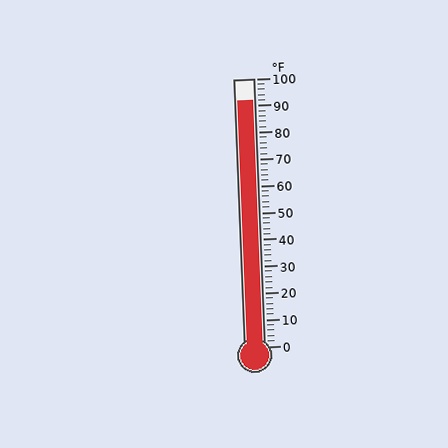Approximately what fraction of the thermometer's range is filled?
The thermometer is filled to approximately 90% of its range.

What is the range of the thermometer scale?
The thermometer scale ranges from 0°F to 100°F.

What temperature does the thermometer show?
The thermometer shows approximately 92°F.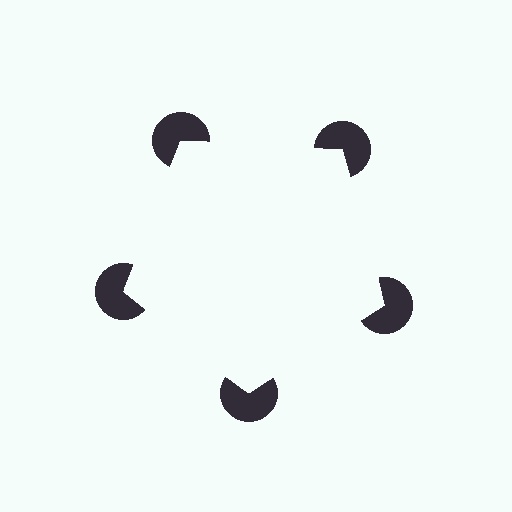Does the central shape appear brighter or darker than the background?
It typically appears slightly brighter than the background, even though no actual brightness change is drawn.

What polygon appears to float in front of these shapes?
An illusory pentagon — its edges are inferred from the aligned wedge cuts in the pac-man discs, not physically drawn.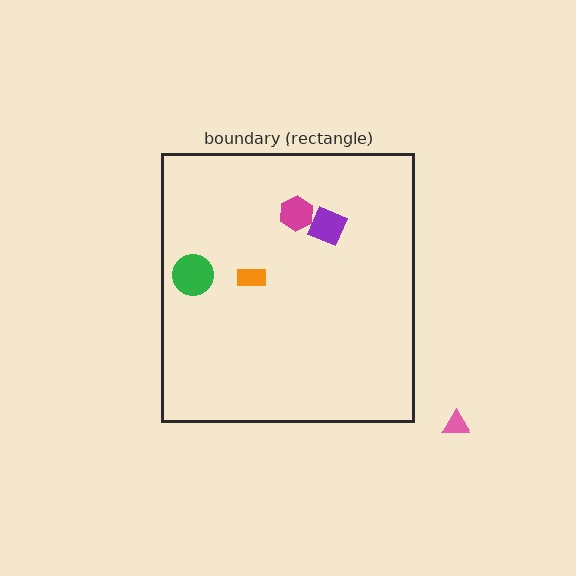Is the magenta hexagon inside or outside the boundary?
Inside.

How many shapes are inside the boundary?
4 inside, 1 outside.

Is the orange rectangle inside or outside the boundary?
Inside.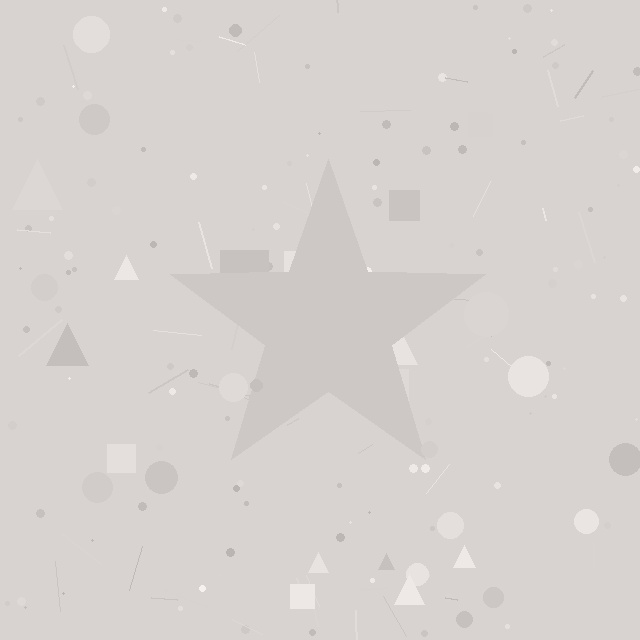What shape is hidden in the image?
A star is hidden in the image.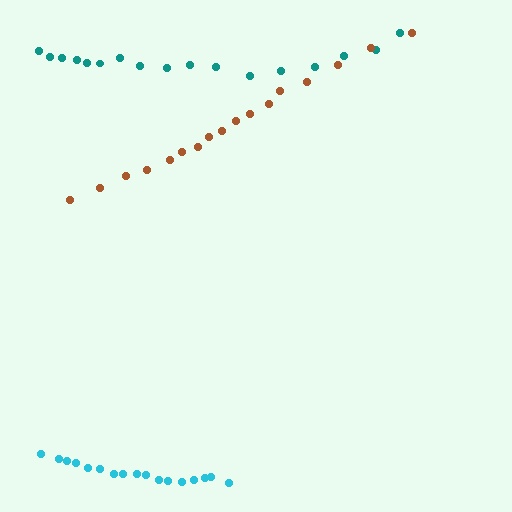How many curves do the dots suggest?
There are 3 distinct paths.